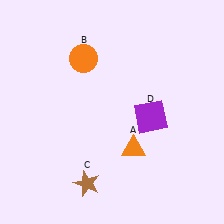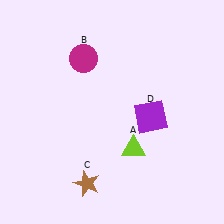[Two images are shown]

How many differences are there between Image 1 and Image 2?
There are 2 differences between the two images.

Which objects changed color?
A changed from orange to lime. B changed from orange to magenta.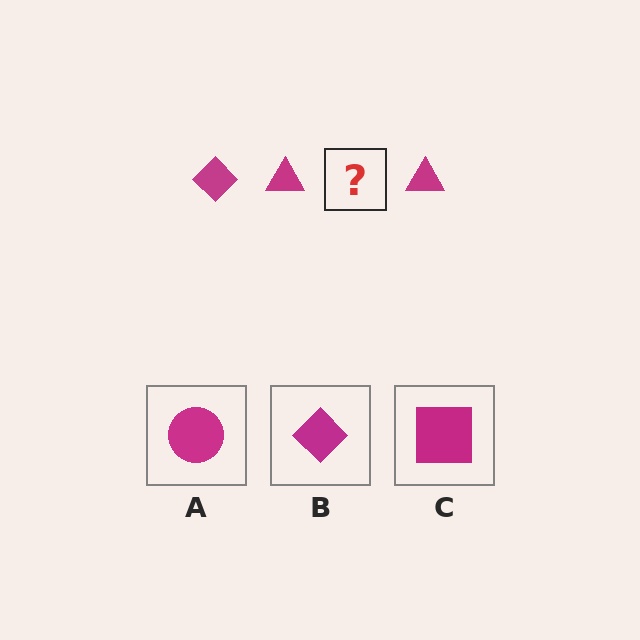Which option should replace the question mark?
Option B.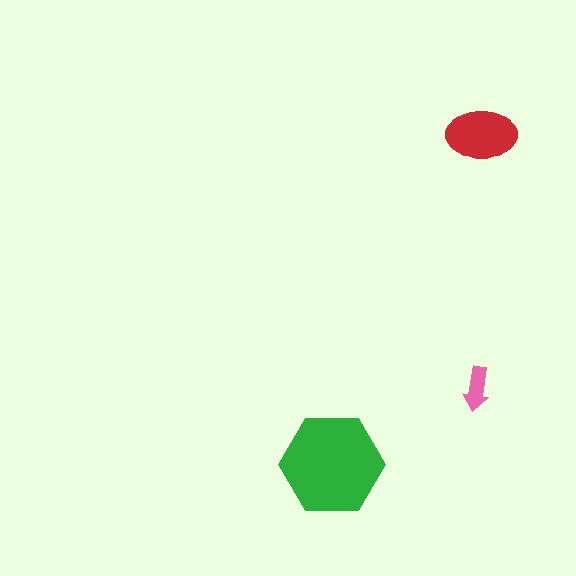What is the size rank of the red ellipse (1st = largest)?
2nd.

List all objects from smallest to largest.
The pink arrow, the red ellipse, the green hexagon.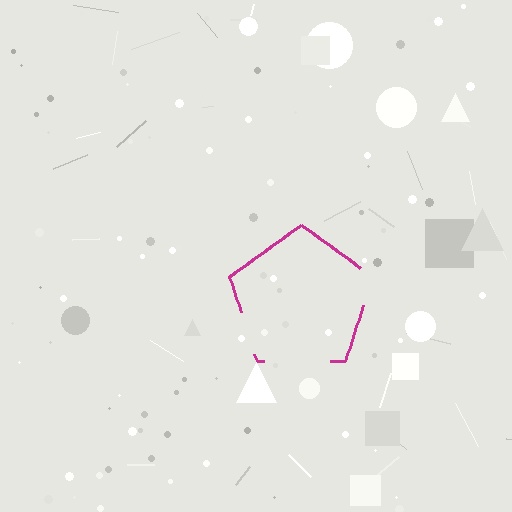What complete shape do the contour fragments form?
The contour fragments form a pentagon.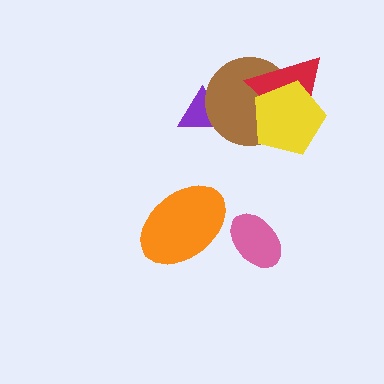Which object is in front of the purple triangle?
The brown circle is in front of the purple triangle.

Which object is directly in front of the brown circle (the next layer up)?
The red triangle is directly in front of the brown circle.